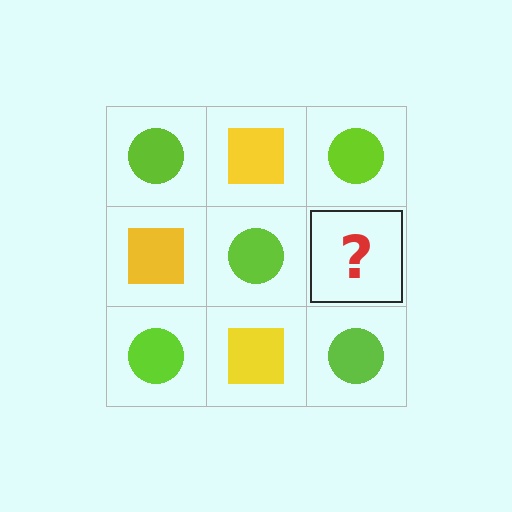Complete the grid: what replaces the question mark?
The question mark should be replaced with a yellow square.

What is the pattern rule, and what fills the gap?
The rule is that it alternates lime circle and yellow square in a checkerboard pattern. The gap should be filled with a yellow square.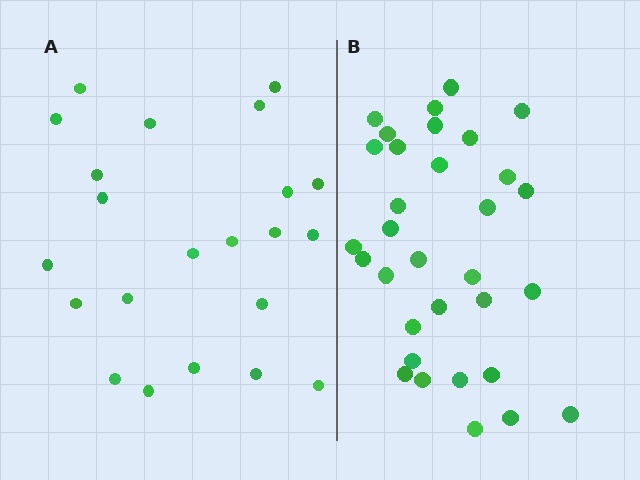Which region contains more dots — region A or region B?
Region B (the right region) has more dots.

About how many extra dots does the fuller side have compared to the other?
Region B has roughly 10 or so more dots than region A.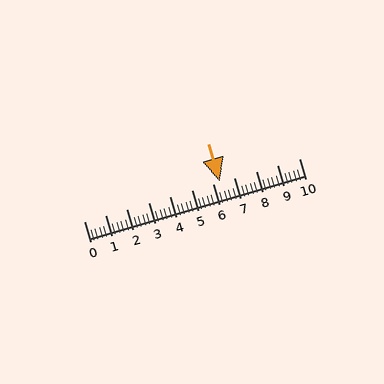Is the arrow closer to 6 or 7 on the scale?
The arrow is closer to 6.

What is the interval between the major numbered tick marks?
The major tick marks are spaced 1 units apart.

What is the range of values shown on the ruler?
The ruler shows values from 0 to 10.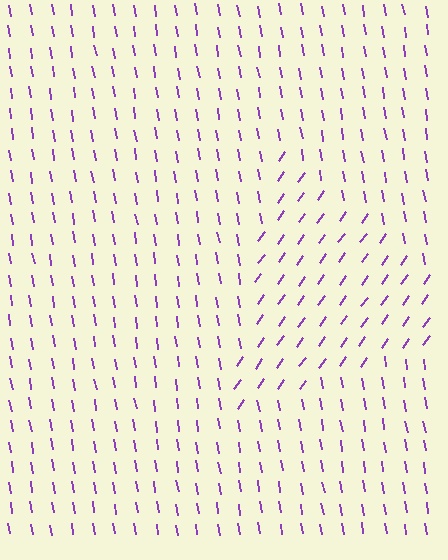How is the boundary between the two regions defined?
The boundary is defined purely by a change in line orientation (approximately 45 degrees difference). All lines are the same color and thickness.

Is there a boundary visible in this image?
Yes, there is a texture boundary formed by a change in line orientation.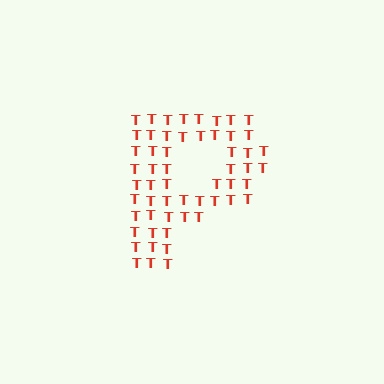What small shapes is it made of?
It is made of small letter T's.